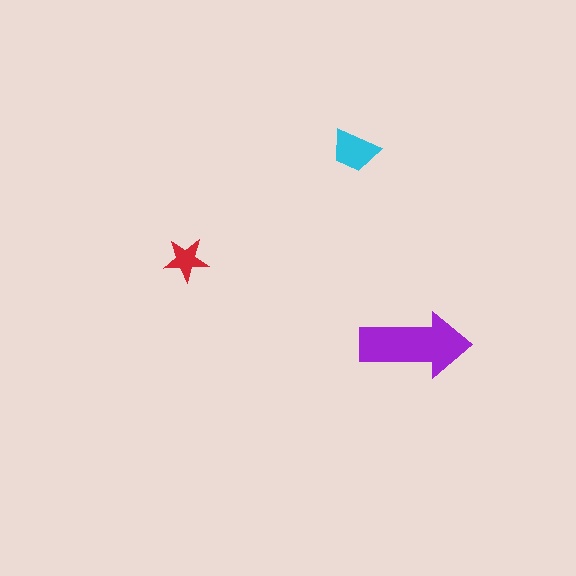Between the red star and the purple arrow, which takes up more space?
The purple arrow.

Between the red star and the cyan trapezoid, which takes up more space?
The cyan trapezoid.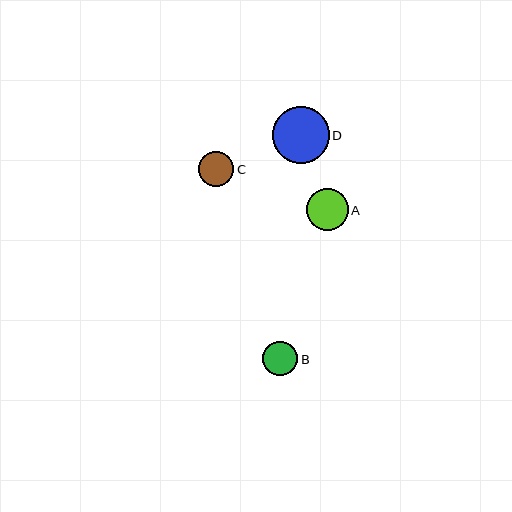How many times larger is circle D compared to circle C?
Circle D is approximately 1.6 times the size of circle C.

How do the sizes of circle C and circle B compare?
Circle C and circle B are approximately the same size.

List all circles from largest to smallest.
From largest to smallest: D, A, C, B.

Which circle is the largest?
Circle D is the largest with a size of approximately 57 pixels.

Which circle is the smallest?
Circle B is the smallest with a size of approximately 35 pixels.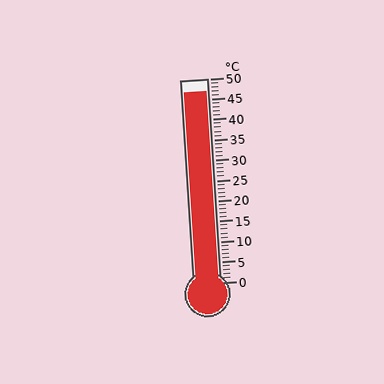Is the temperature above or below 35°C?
The temperature is above 35°C.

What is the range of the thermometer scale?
The thermometer scale ranges from 0°C to 50°C.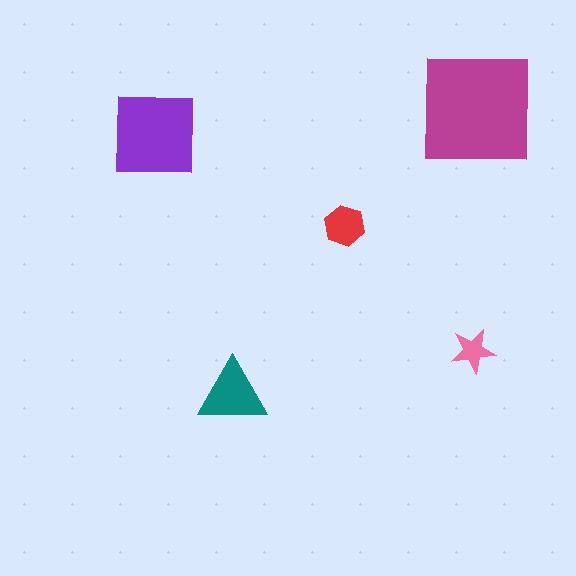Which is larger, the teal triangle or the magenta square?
The magenta square.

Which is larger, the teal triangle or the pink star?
The teal triangle.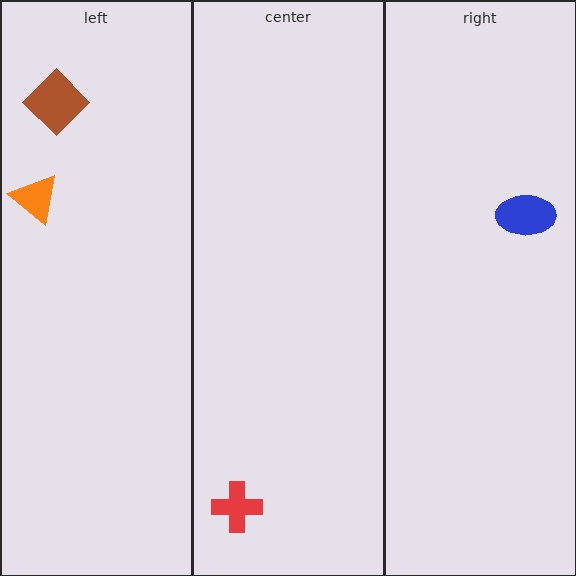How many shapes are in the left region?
2.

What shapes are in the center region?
The red cross.